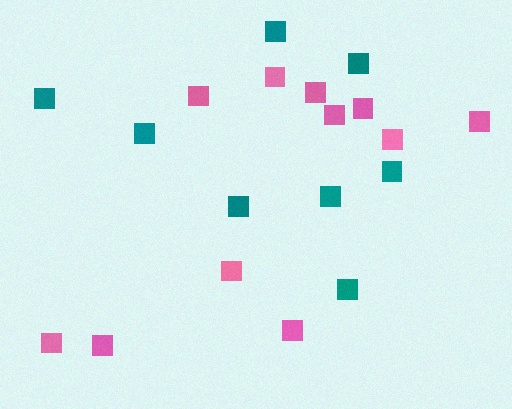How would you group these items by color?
There are 2 groups: one group of pink squares (11) and one group of teal squares (8).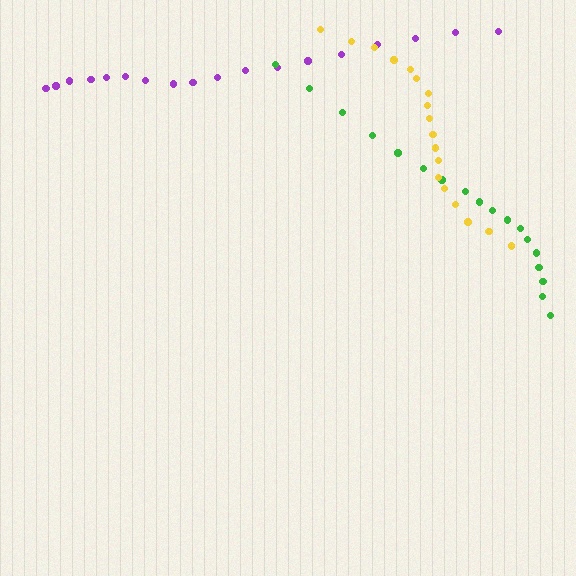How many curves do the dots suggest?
There are 3 distinct paths.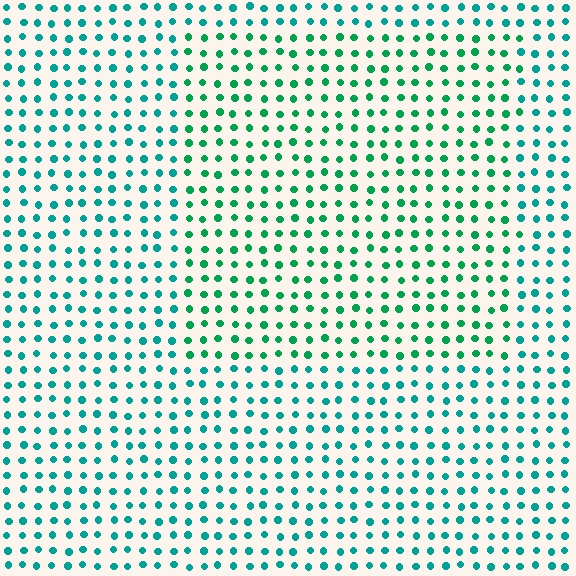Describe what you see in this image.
The image is filled with small teal elements in a uniform arrangement. A rectangle-shaped region is visible where the elements are tinted to a slightly different hue, forming a subtle color boundary.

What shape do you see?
I see a rectangle.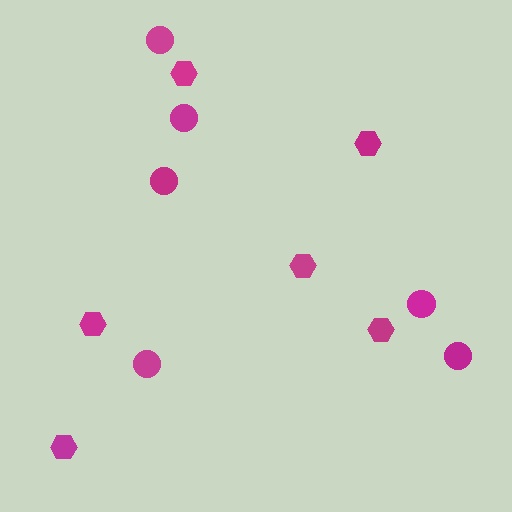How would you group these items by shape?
There are 2 groups: one group of hexagons (6) and one group of circles (6).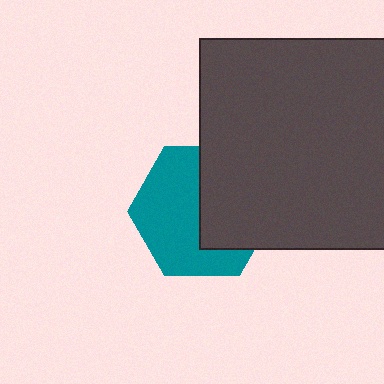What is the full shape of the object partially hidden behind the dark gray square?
The partially hidden object is a teal hexagon.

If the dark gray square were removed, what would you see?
You would see the complete teal hexagon.